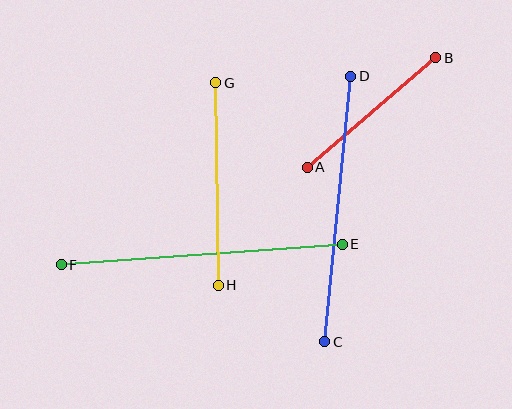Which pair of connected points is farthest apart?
Points E and F are farthest apart.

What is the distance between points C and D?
The distance is approximately 267 pixels.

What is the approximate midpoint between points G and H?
The midpoint is at approximately (217, 184) pixels.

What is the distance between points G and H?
The distance is approximately 202 pixels.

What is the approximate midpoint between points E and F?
The midpoint is at approximately (202, 254) pixels.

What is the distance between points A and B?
The distance is approximately 169 pixels.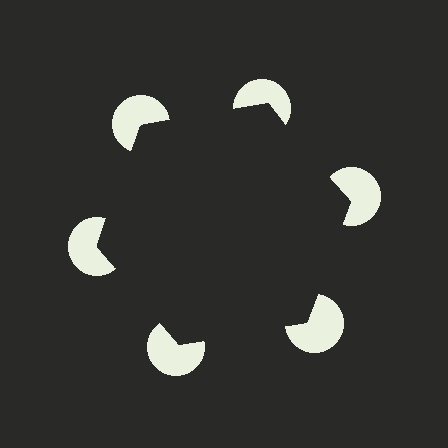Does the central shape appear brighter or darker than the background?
It typically appears slightly darker than the background, even though no actual brightness change is drawn.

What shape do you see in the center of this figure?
An illusory hexagon — its edges are inferred from the aligned wedge cuts in the pac-man discs, not physically drawn.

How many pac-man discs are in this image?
There are 6 — one at each vertex of the illusory hexagon.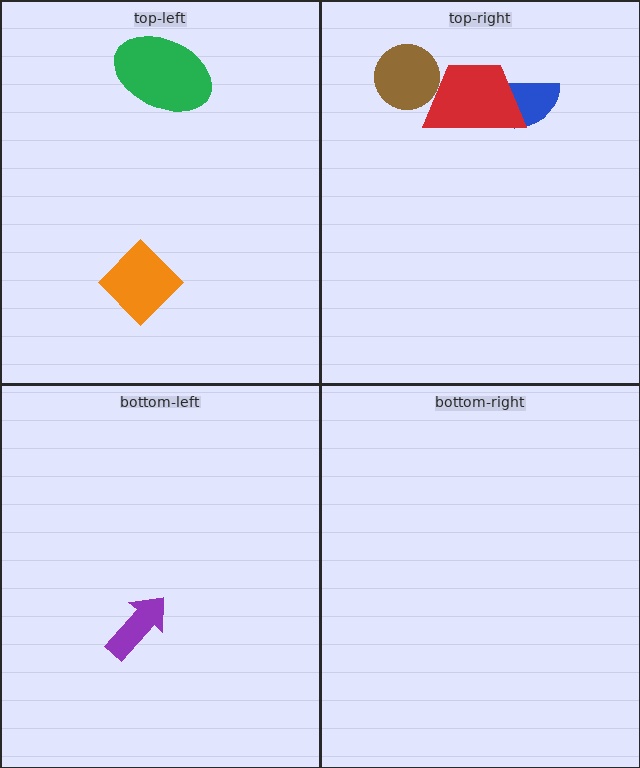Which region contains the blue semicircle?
The top-right region.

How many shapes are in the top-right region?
3.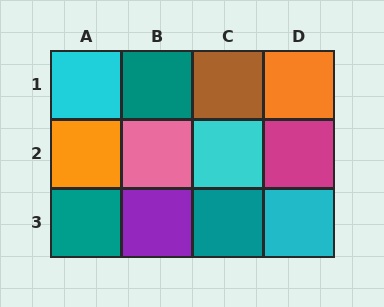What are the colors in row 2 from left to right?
Orange, pink, cyan, magenta.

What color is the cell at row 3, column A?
Teal.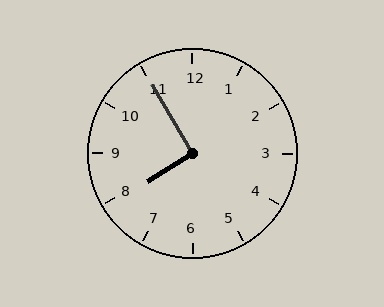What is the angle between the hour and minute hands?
Approximately 92 degrees.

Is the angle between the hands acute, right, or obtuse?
It is right.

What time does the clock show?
7:55.